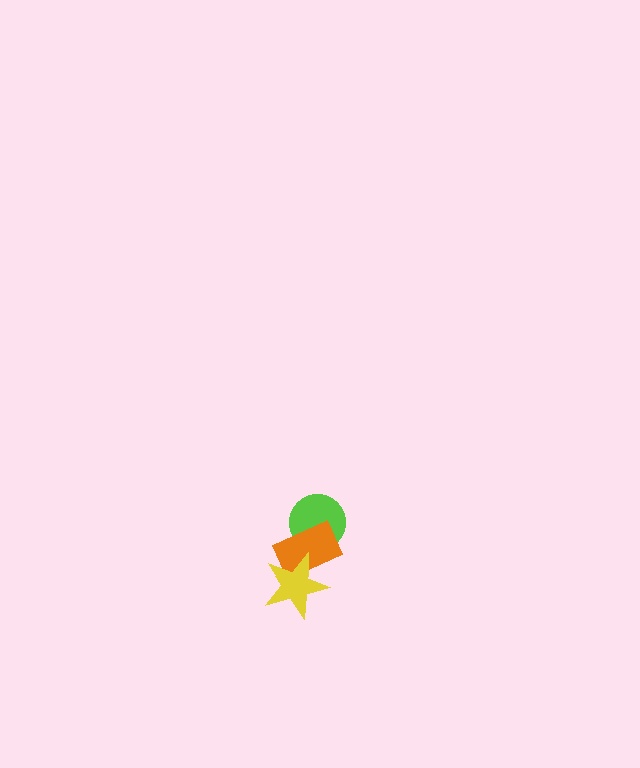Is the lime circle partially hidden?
Yes, it is partially covered by another shape.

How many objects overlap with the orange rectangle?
2 objects overlap with the orange rectangle.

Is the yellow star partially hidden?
No, no other shape covers it.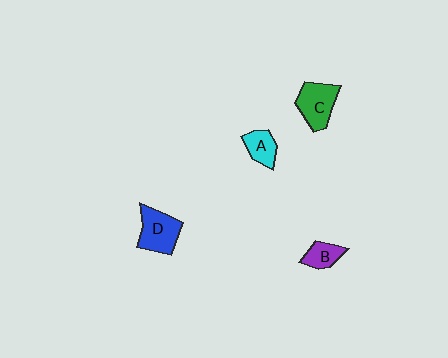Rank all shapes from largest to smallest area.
From largest to smallest: D (blue), C (green), A (cyan), B (purple).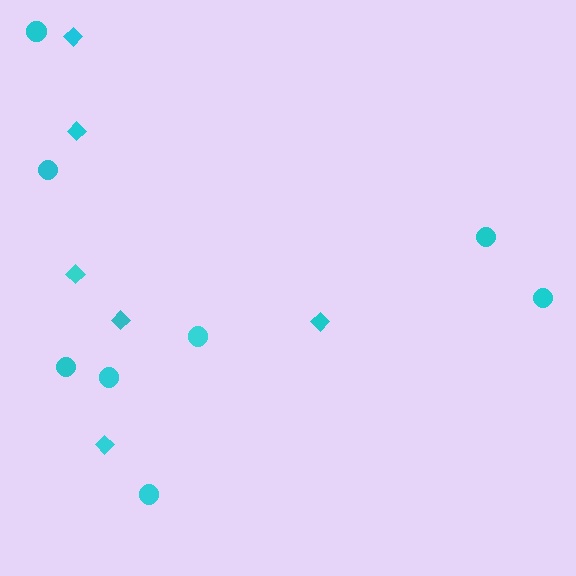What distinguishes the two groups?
There are 2 groups: one group of diamonds (6) and one group of circles (8).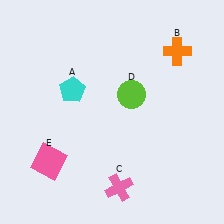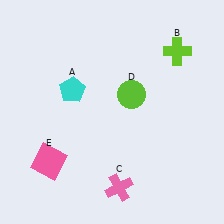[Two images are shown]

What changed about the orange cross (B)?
In Image 1, B is orange. In Image 2, it changed to lime.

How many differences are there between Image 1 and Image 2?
There is 1 difference between the two images.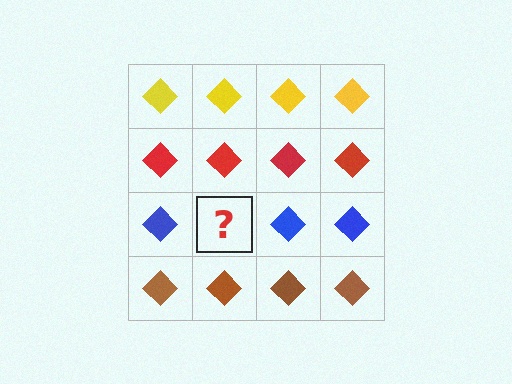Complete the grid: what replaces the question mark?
The question mark should be replaced with a blue diamond.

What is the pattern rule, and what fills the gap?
The rule is that each row has a consistent color. The gap should be filled with a blue diamond.